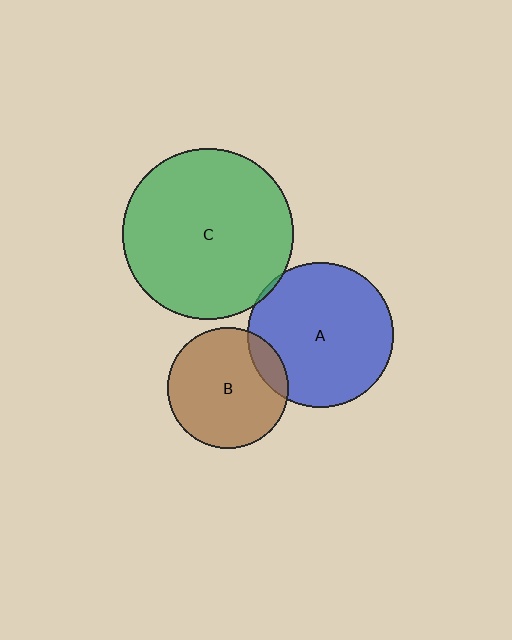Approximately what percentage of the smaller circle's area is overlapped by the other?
Approximately 5%.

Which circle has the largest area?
Circle C (green).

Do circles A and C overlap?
Yes.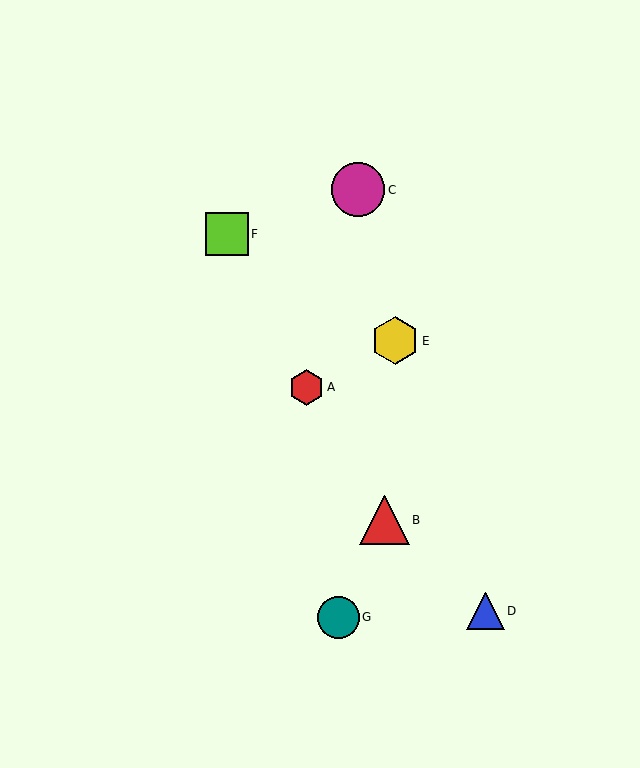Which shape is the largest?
The magenta circle (labeled C) is the largest.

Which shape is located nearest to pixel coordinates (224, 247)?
The lime square (labeled F) at (227, 234) is nearest to that location.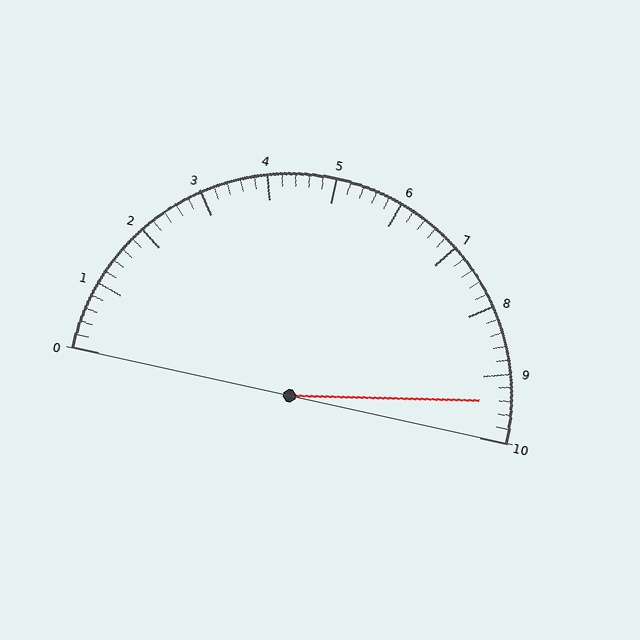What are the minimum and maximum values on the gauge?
The gauge ranges from 0 to 10.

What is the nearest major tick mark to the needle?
The nearest major tick mark is 9.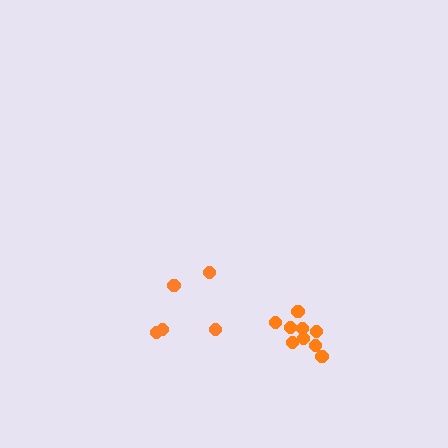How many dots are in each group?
Group 1: 9 dots, Group 2: 5 dots (14 total).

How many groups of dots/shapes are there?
There are 2 groups.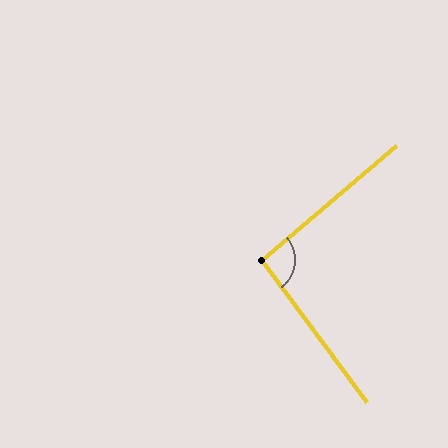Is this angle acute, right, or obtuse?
It is approximately a right angle.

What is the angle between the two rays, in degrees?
Approximately 94 degrees.